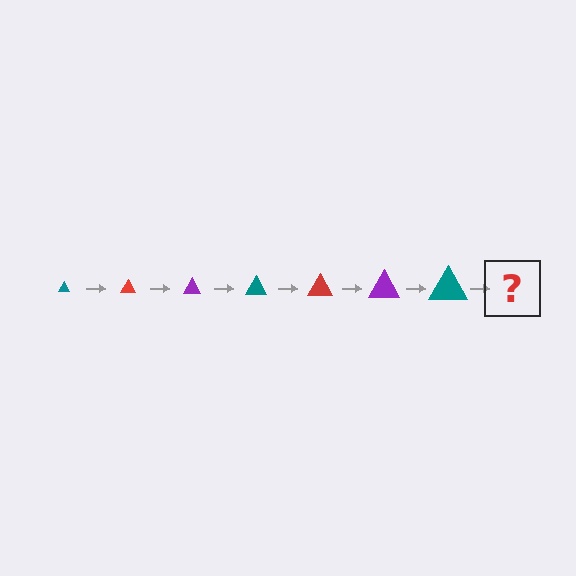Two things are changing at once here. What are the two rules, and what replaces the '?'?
The two rules are that the triangle grows larger each step and the color cycles through teal, red, and purple. The '?' should be a red triangle, larger than the previous one.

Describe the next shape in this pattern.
It should be a red triangle, larger than the previous one.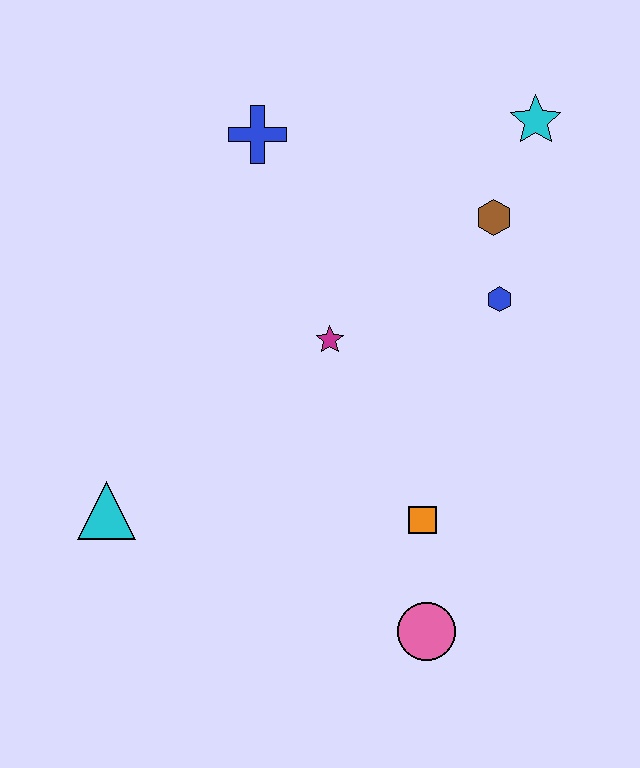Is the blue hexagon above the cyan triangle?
Yes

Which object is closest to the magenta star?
The blue hexagon is closest to the magenta star.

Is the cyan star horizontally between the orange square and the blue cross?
No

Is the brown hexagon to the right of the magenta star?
Yes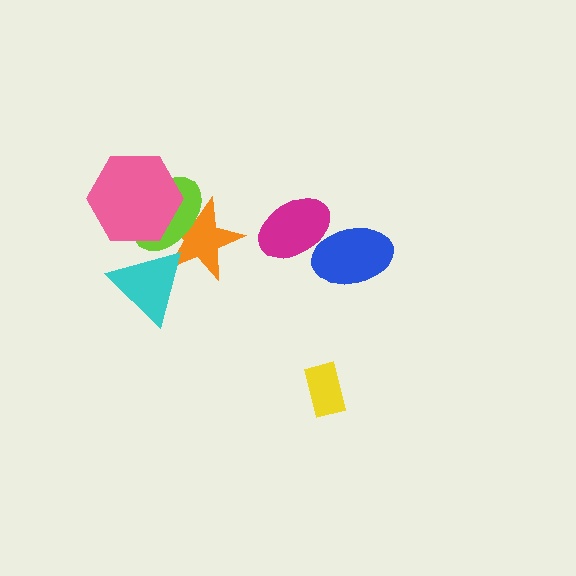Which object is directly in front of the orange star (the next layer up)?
The cyan triangle is directly in front of the orange star.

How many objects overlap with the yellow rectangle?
0 objects overlap with the yellow rectangle.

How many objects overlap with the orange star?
3 objects overlap with the orange star.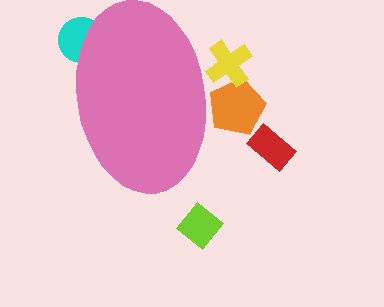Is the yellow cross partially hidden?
Yes, the yellow cross is partially hidden behind the pink ellipse.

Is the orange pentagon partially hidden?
Yes, the orange pentagon is partially hidden behind the pink ellipse.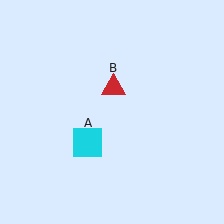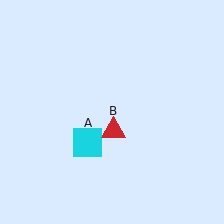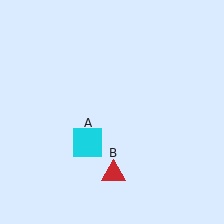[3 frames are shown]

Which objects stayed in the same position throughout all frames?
Cyan square (object A) remained stationary.